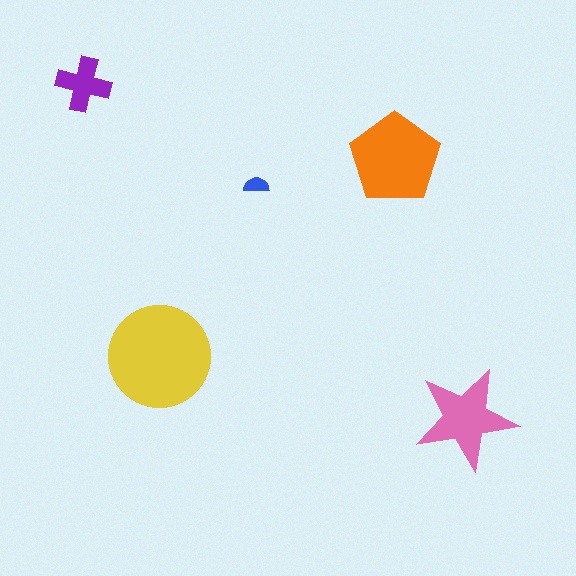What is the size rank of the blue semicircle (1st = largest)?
5th.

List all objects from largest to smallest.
The yellow circle, the orange pentagon, the pink star, the purple cross, the blue semicircle.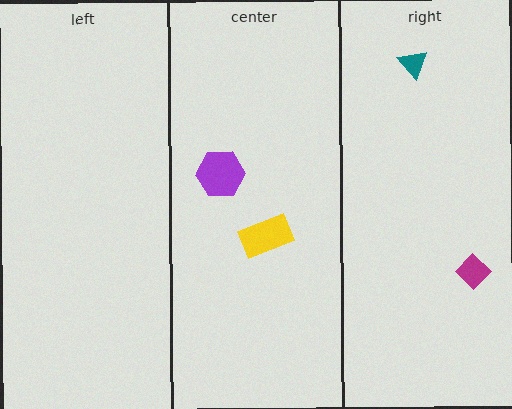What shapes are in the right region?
The teal triangle, the magenta diamond.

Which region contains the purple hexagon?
The center region.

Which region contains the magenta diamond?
The right region.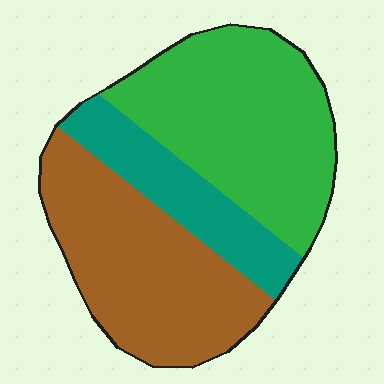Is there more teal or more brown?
Brown.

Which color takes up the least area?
Teal, at roughly 20%.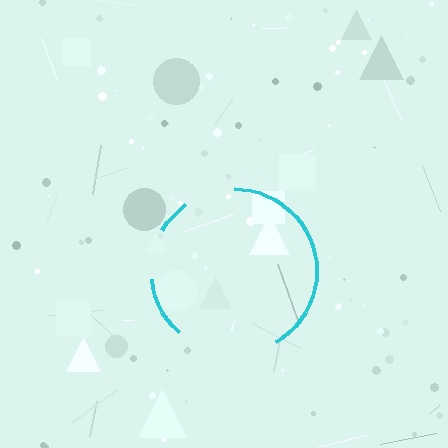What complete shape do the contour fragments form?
The contour fragments form a circle.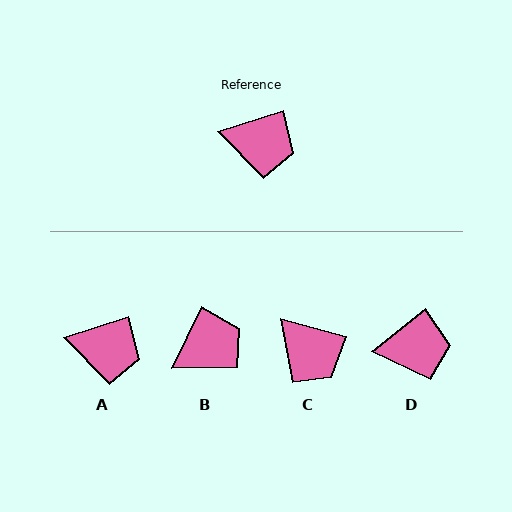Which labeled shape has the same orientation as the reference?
A.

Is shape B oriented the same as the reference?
No, it is off by about 46 degrees.